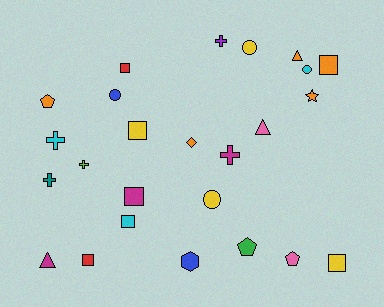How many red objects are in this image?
There are 2 red objects.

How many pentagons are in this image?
There are 3 pentagons.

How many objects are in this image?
There are 25 objects.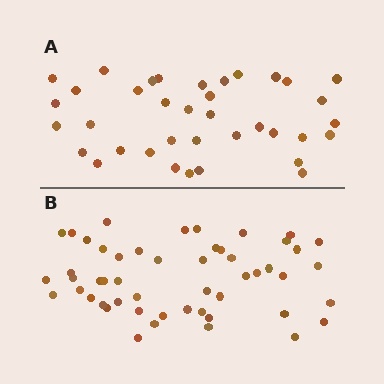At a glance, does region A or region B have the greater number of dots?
Region B (the bottom region) has more dots.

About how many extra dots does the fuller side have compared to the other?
Region B has approximately 15 more dots than region A.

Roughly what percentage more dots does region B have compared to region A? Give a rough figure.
About 40% more.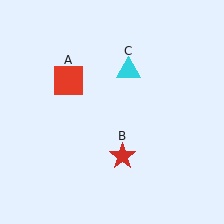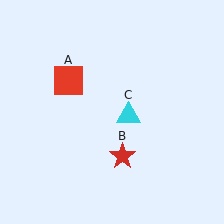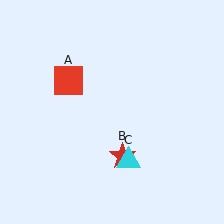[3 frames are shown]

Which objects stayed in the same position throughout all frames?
Red square (object A) and red star (object B) remained stationary.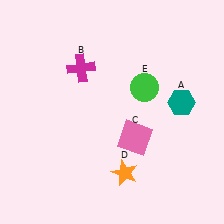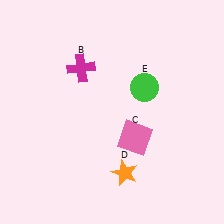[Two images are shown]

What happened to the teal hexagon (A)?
The teal hexagon (A) was removed in Image 2. It was in the top-right area of Image 1.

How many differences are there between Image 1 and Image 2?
There is 1 difference between the two images.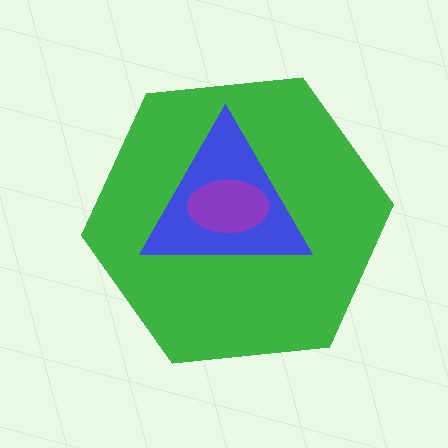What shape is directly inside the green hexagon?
The blue triangle.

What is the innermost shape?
The purple ellipse.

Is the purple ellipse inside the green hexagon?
Yes.